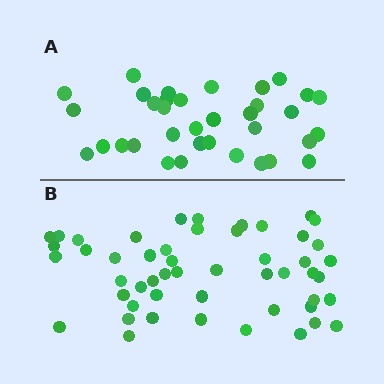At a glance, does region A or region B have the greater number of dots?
Region B (the bottom region) has more dots.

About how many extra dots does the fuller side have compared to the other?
Region B has approximately 15 more dots than region A.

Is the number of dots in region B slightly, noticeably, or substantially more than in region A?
Region B has substantially more. The ratio is roughly 1.5 to 1.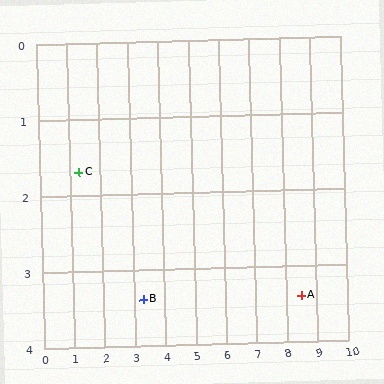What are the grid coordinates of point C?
Point C is at approximately (1.3, 1.7).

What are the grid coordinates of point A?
Point A is at approximately (8.5, 3.4).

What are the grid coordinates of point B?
Point B is at approximately (3.3, 3.4).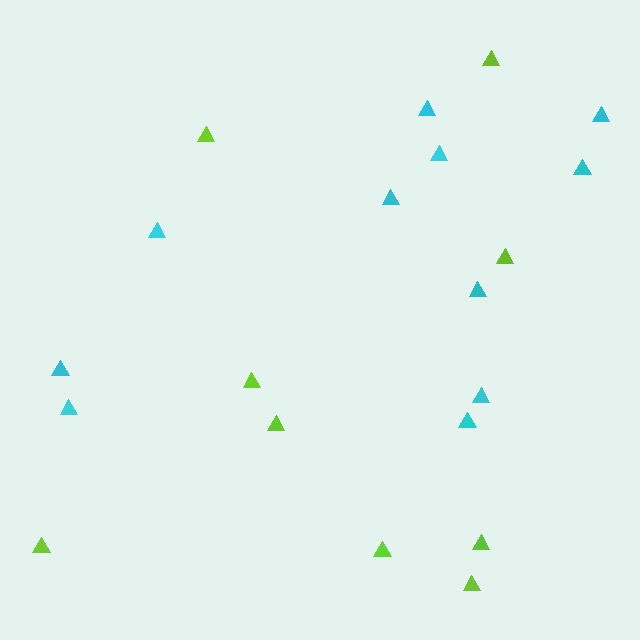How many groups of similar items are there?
There are 2 groups: one group of lime triangles (9) and one group of cyan triangles (11).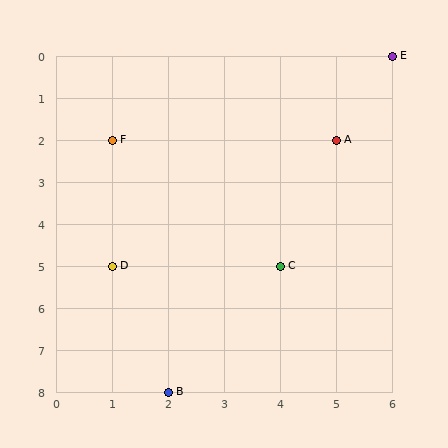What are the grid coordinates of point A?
Point A is at grid coordinates (5, 2).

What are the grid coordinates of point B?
Point B is at grid coordinates (2, 8).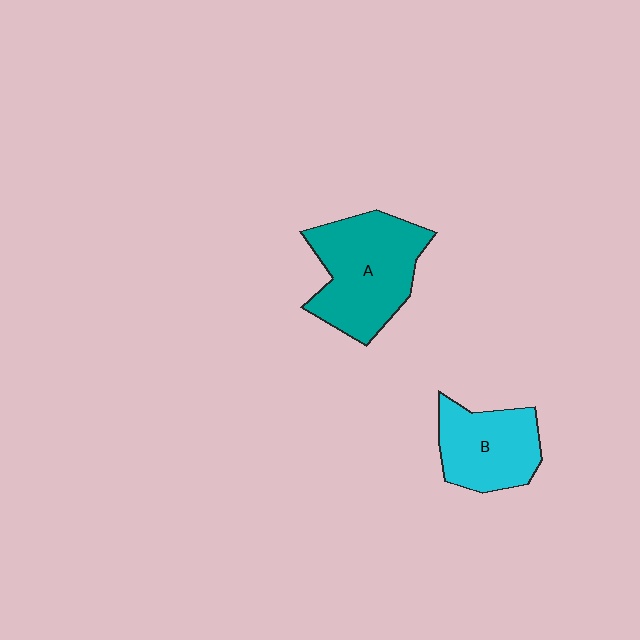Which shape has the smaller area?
Shape B (cyan).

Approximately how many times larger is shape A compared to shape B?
Approximately 1.4 times.